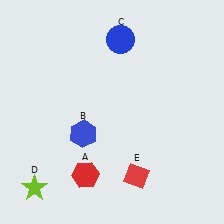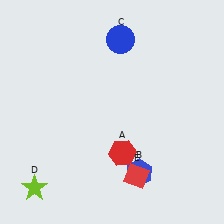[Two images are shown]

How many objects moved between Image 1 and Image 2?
2 objects moved between the two images.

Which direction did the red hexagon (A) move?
The red hexagon (A) moved right.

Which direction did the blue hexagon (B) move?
The blue hexagon (B) moved right.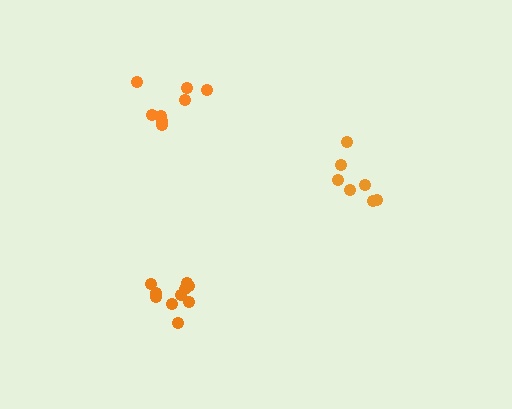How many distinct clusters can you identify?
There are 3 distinct clusters.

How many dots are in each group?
Group 1: 10 dots, Group 2: 8 dots, Group 3: 7 dots (25 total).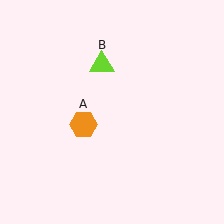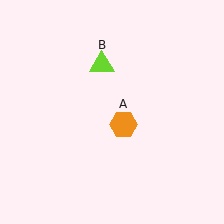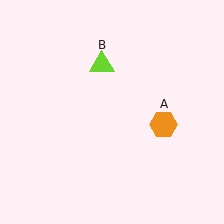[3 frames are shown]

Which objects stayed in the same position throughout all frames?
Lime triangle (object B) remained stationary.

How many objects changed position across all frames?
1 object changed position: orange hexagon (object A).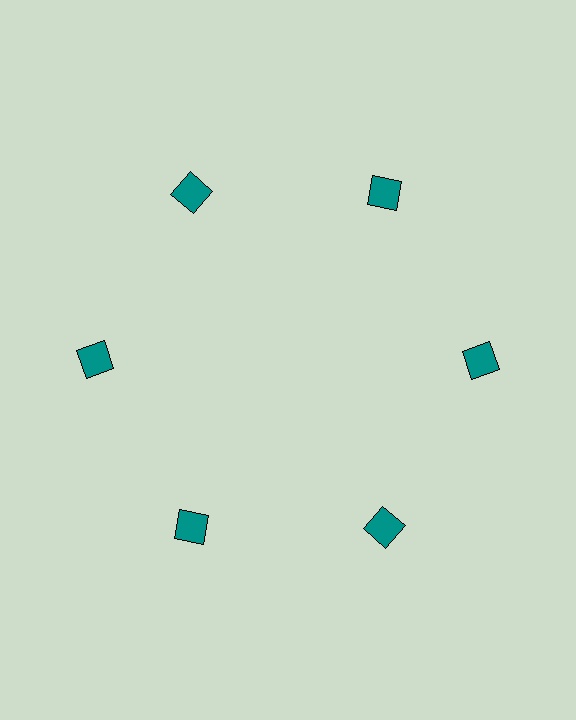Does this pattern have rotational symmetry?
Yes, this pattern has 6-fold rotational symmetry. It looks the same after rotating 60 degrees around the center.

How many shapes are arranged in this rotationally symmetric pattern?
There are 6 shapes, arranged in 6 groups of 1.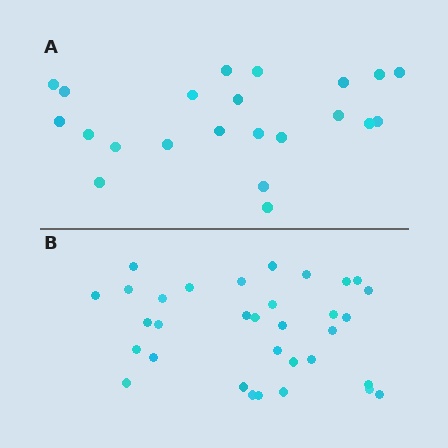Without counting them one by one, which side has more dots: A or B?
Region B (the bottom region) has more dots.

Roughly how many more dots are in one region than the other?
Region B has roughly 12 or so more dots than region A.